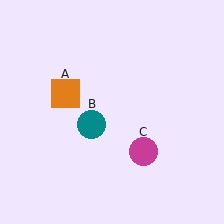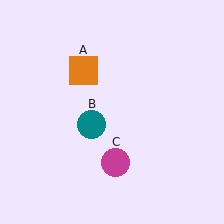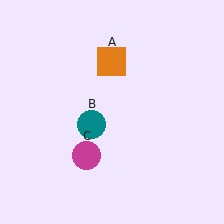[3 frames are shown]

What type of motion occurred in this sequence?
The orange square (object A), magenta circle (object C) rotated clockwise around the center of the scene.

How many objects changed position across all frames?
2 objects changed position: orange square (object A), magenta circle (object C).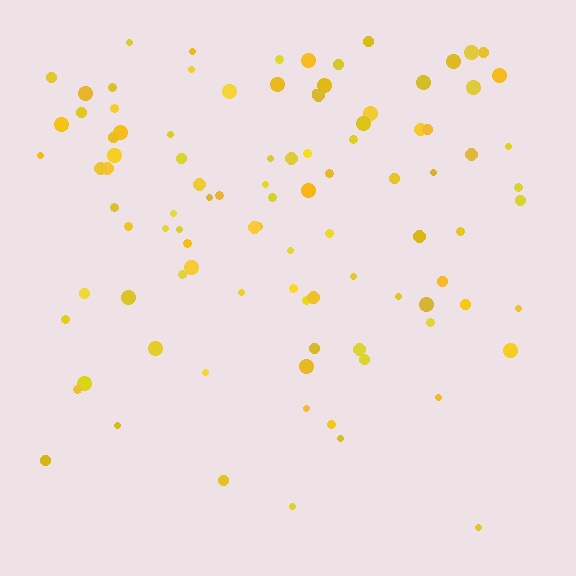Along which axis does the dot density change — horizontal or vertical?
Vertical.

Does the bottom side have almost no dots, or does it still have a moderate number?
Still a moderate number, just noticeably fewer than the top.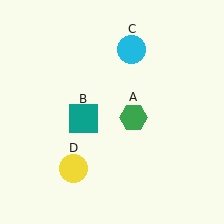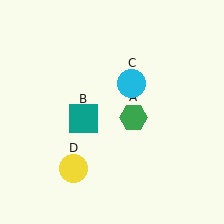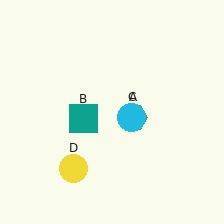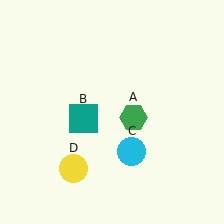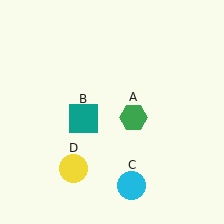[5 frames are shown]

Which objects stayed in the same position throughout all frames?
Green hexagon (object A) and teal square (object B) and yellow circle (object D) remained stationary.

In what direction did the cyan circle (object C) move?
The cyan circle (object C) moved down.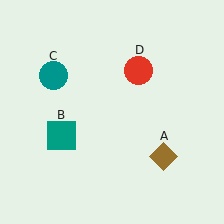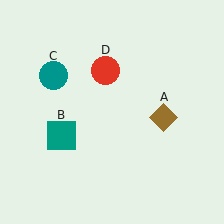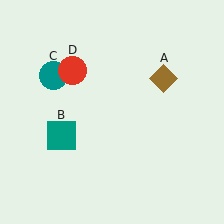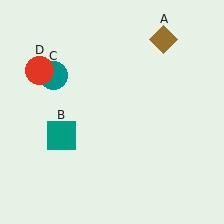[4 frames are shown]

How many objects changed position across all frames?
2 objects changed position: brown diamond (object A), red circle (object D).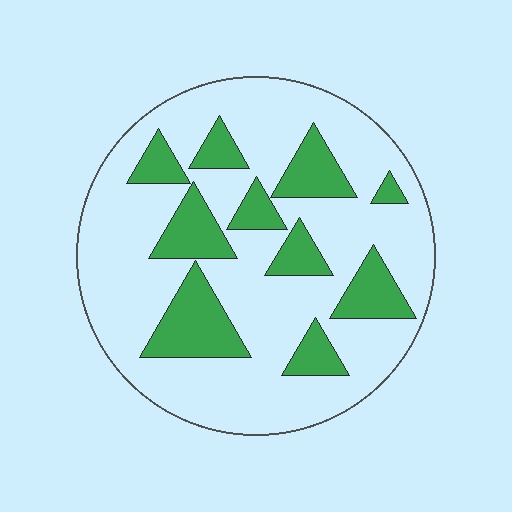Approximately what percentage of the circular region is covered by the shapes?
Approximately 25%.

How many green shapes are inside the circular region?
10.